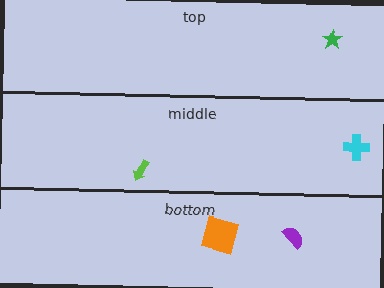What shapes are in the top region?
The green star.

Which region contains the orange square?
The bottom region.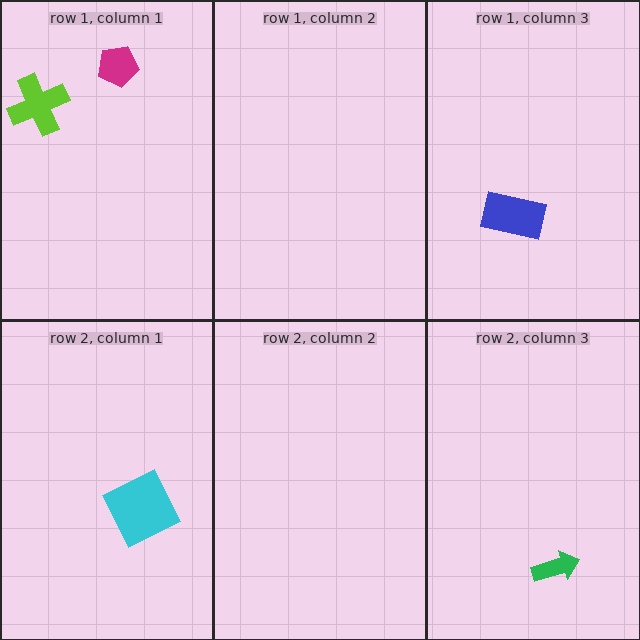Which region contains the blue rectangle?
The row 1, column 3 region.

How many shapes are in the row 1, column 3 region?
1.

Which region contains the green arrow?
The row 2, column 3 region.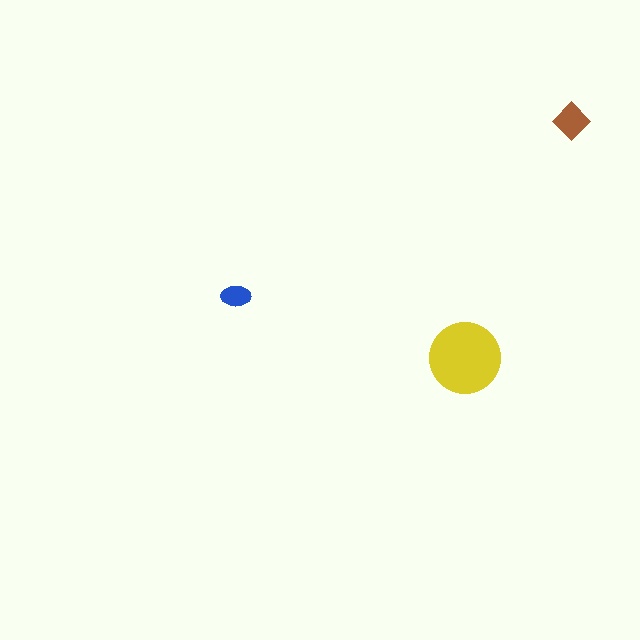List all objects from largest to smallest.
The yellow circle, the brown diamond, the blue ellipse.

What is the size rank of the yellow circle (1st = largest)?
1st.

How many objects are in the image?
There are 3 objects in the image.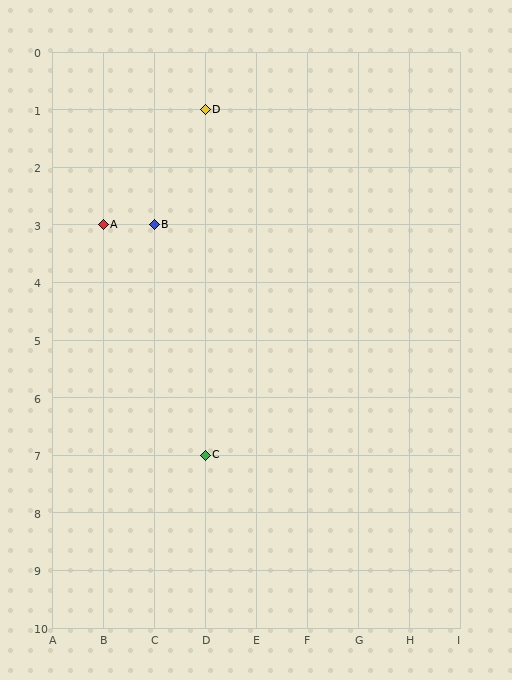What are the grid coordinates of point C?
Point C is at grid coordinates (D, 7).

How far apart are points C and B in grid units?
Points C and B are 1 column and 4 rows apart (about 4.1 grid units diagonally).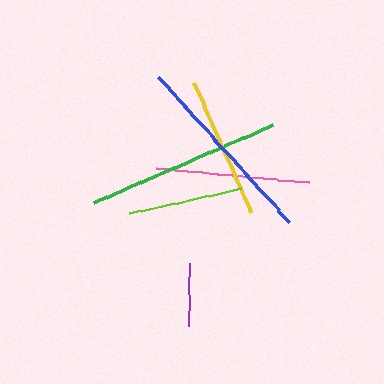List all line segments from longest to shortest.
From longest to shortest: green, blue, pink, yellow, lime, purple.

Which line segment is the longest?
The green line is the longest at approximately 196 pixels.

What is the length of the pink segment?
The pink segment is approximately 154 pixels long.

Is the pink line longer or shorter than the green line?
The green line is longer than the pink line.